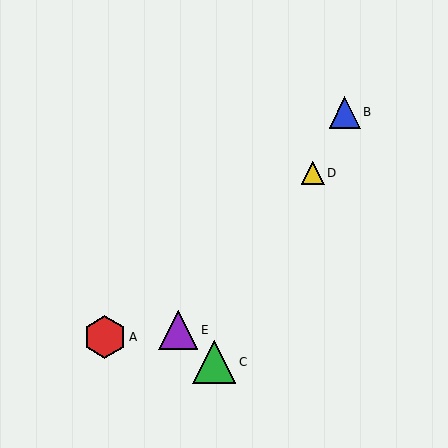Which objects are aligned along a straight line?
Objects B, C, D are aligned along a straight line.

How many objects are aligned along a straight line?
3 objects (B, C, D) are aligned along a straight line.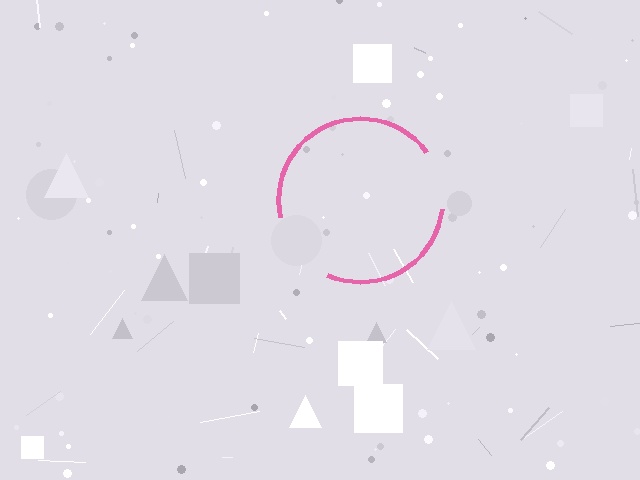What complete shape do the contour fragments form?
The contour fragments form a circle.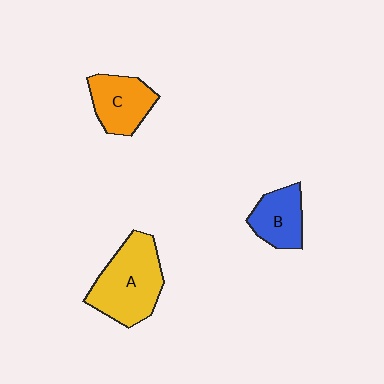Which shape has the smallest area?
Shape B (blue).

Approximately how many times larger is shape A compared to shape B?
Approximately 1.8 times.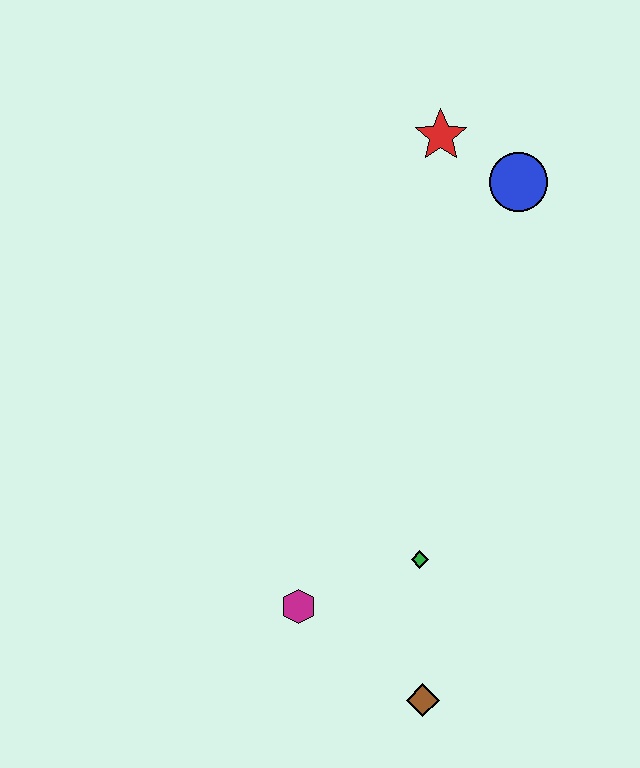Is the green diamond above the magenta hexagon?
Yes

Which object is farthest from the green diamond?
The red star is farthest from the green diamond.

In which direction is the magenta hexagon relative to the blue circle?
The magenta hexagon is below the blue circle.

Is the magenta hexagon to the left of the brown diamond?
Yes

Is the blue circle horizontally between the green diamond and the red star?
No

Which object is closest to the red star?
The blue circle is closest to the red star.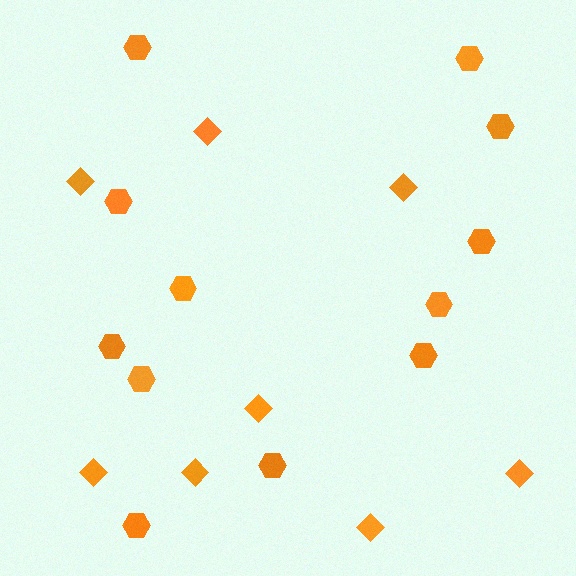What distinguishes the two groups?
There are 2 groups: one group of diamonds (8) and one group of hexagons (12).